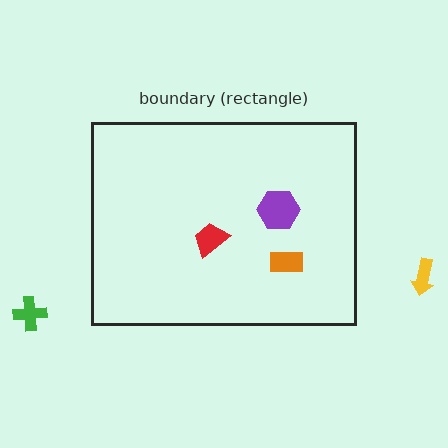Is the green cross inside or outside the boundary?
Outside.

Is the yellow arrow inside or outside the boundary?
Outside.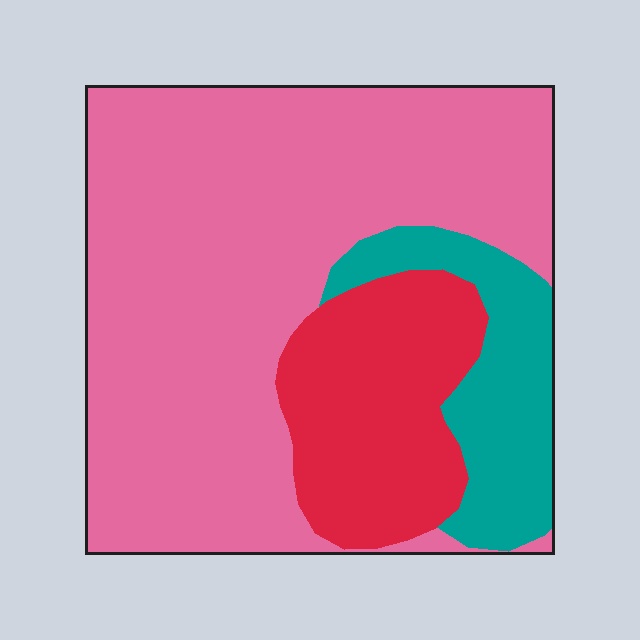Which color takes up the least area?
Teal, at roughly 15%.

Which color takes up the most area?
Pink, at roughly 65%.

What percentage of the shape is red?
Red covers about 20% of the shape.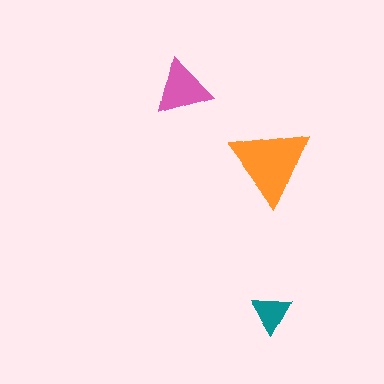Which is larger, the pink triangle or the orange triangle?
The orange one.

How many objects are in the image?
There are 3 objects in the image.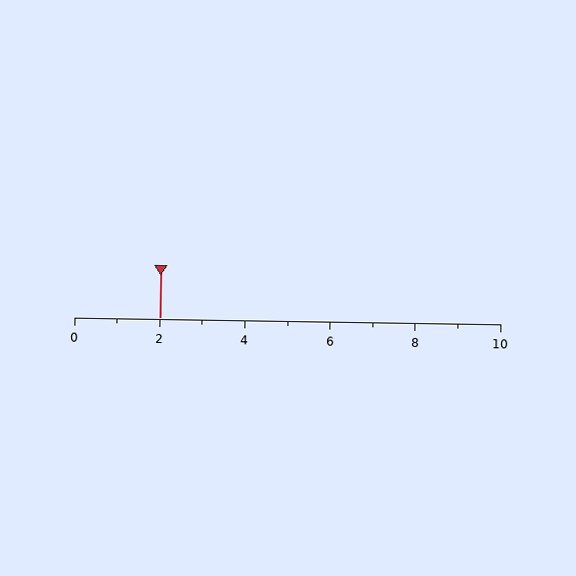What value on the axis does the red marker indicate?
The marker indicates approximately 2.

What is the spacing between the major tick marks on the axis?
The major ticks are spaced 2 apart.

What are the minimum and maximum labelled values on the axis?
The axis runs from 0 to 10.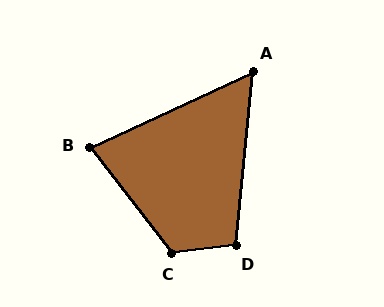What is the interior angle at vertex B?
Approximately 77 degrees (acute).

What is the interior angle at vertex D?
Approximately 103 degrees (obtuse).